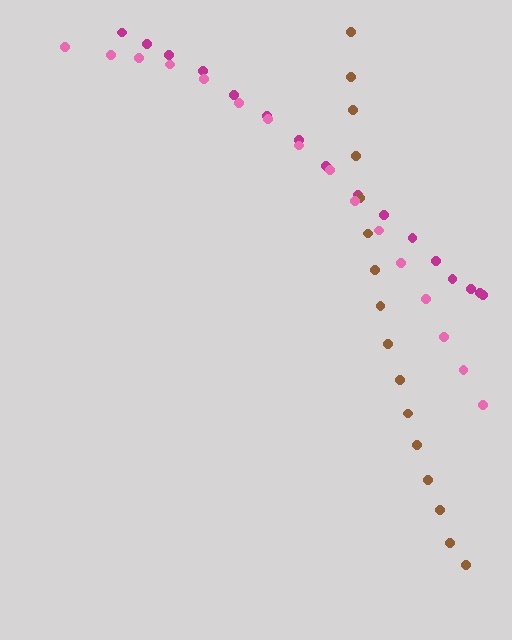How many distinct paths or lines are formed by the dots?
There are 3 distinct paths.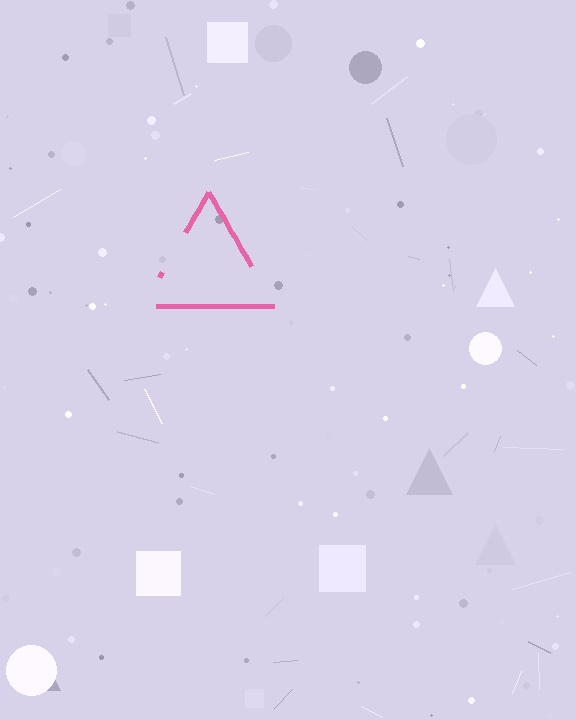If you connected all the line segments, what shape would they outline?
They would outline a triangle.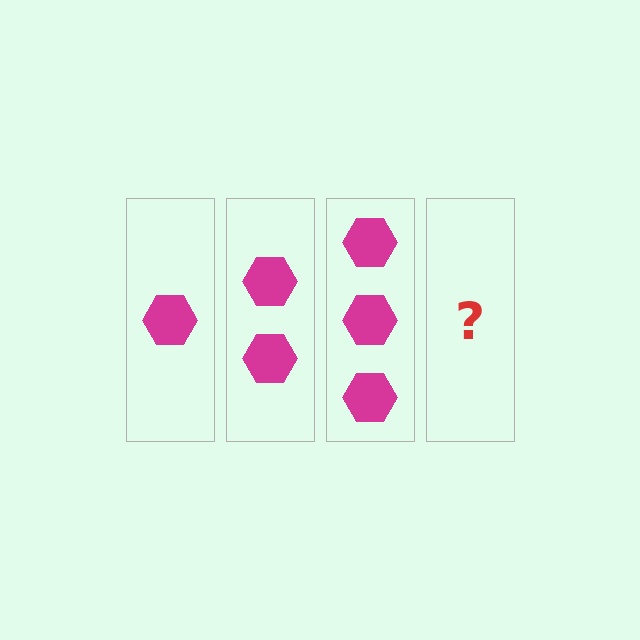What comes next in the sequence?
The next element should be 4 hexagons.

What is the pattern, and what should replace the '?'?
The pattern is that each step adds one more hexagon. The '?' should be 4 hexagons.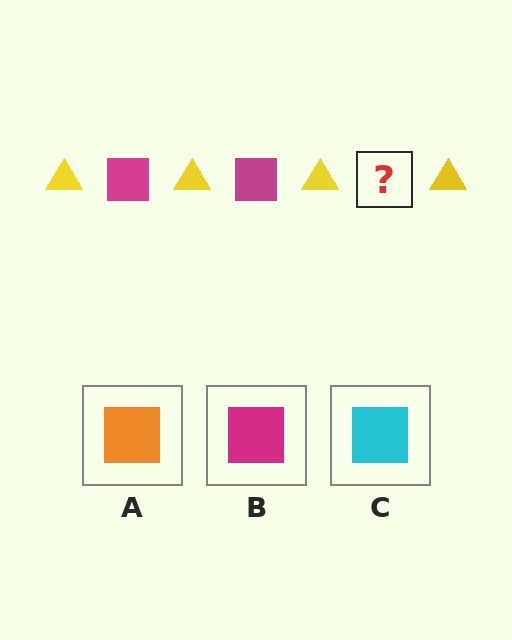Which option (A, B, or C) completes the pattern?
B.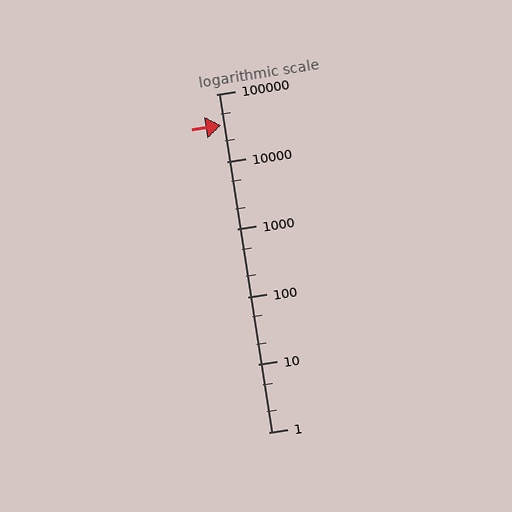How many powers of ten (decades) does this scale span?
The scale spans 5 decades, from 1 to 100000.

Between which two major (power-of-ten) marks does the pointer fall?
The pointer is between 10000 and 100000.